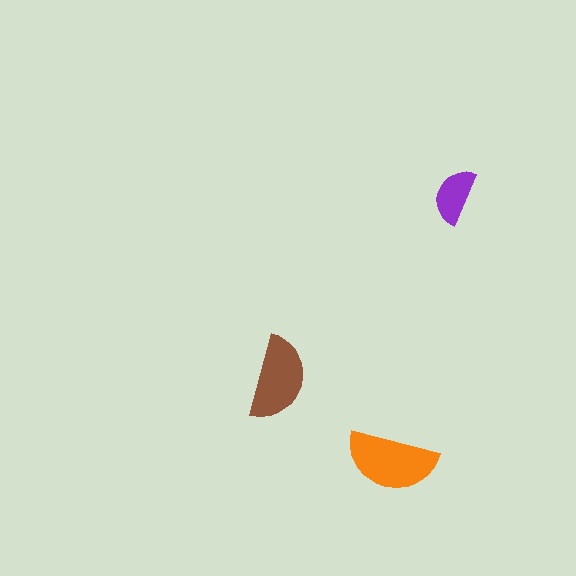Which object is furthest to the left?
The brown semicircle is leftmost.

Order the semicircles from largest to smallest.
the orange one, the brown one, the purple one.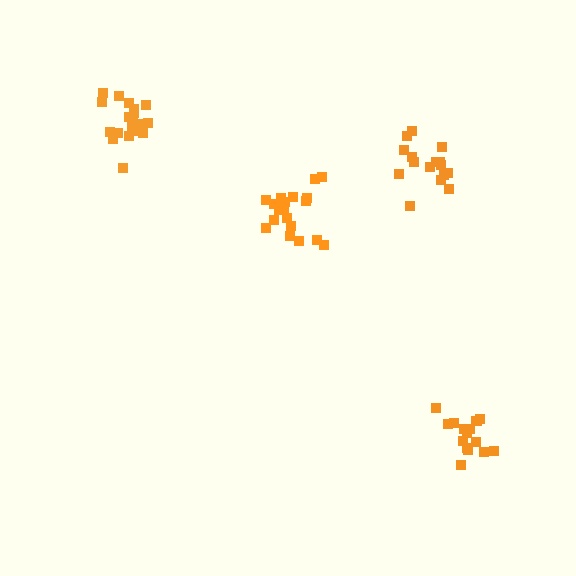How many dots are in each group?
Group 1: 16 dots, Group 2: 15 dots, Group 3: 20 dots, Group 4: 20 dots (71 total).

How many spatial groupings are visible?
There are 4 spatial groupings.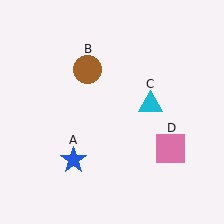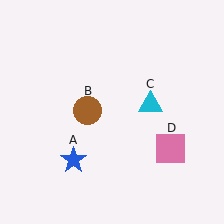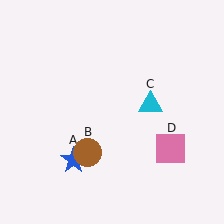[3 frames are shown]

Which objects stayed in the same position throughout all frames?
Blue star (object A) and cyan triangle (object C) and pink square (object D) remained stationary.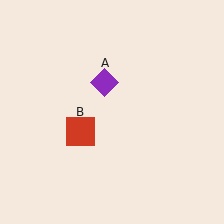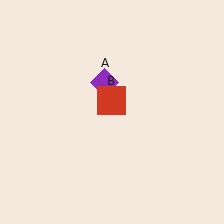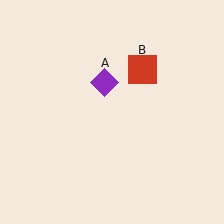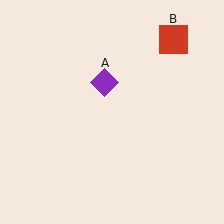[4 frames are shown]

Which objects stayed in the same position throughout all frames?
Purple diamond (object A) remained stationary.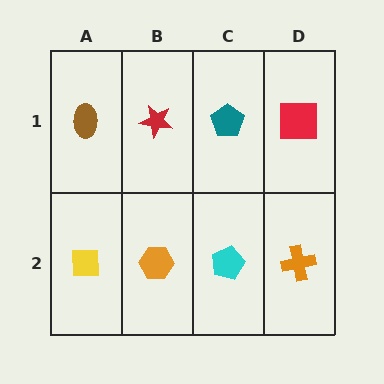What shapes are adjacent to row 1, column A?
A yellow square (row 2, column A), a red star (row 1, column B).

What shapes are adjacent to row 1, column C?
A cyan pentagon (row 2, column C), a red star (row 1, column B), a red square (row 1, column D).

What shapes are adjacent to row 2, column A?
A brown ellipse (row 1, column A), an orange hexagon (row 2, column B).